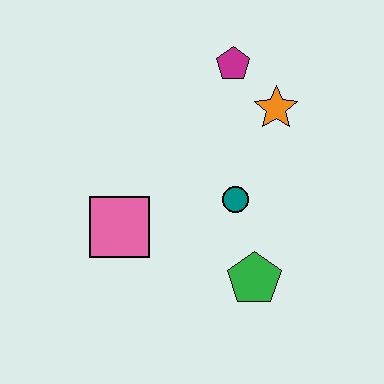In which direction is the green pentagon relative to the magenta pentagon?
The green pentagon is below the magenta pentagon.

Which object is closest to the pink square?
The teal circle is closest to the pink square.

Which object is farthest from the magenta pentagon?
The green pentagon is farthest from the magenta pentagon.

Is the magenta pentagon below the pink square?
No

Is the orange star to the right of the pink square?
Yes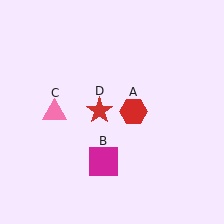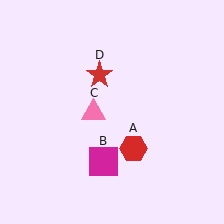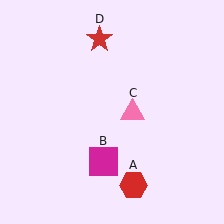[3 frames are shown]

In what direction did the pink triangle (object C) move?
The pink triangle (object C) moved right.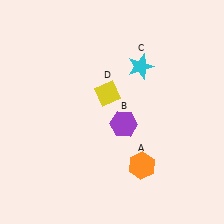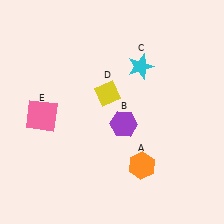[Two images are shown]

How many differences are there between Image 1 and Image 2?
There is 1 difference between the two images.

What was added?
A pink square (E) was added in Image 2.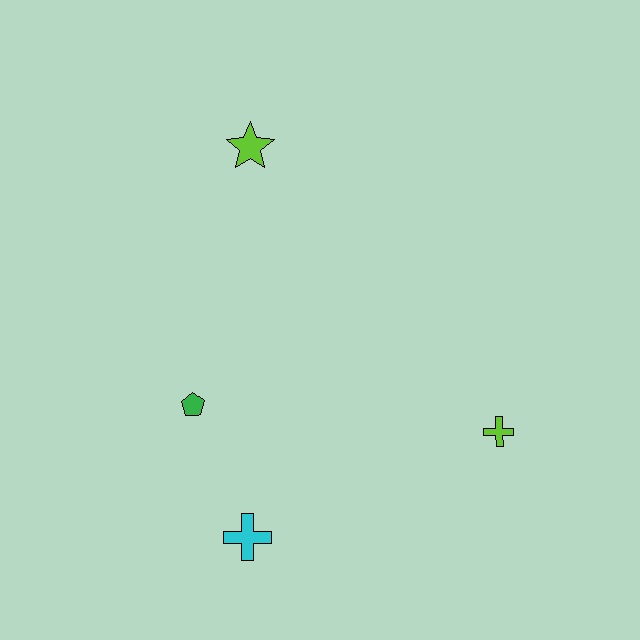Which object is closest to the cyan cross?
The green pentagon is closest to the cyan cross.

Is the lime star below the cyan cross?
No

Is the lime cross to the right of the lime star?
Yes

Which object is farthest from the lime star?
The cyan cross is farthest from the lime star.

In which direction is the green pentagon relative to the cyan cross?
The green pentagon is above the cyan cross.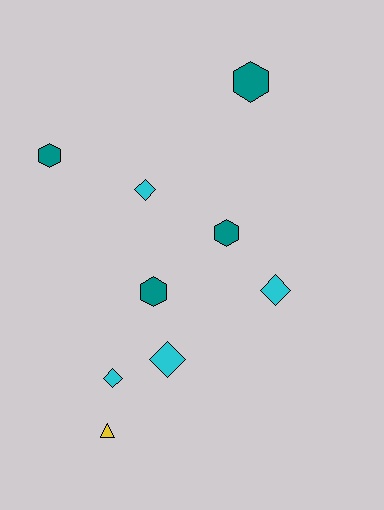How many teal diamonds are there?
There are no teal diamonds.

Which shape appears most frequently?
Diamond, with 4 objects.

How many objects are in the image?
There are 9 objects.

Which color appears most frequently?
Teal, with 4 objects.